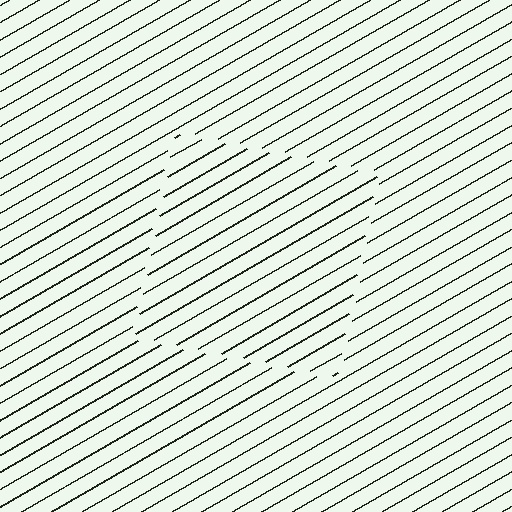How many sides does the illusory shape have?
4 sides — the line-ends trace a square.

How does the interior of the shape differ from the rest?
The interior of the shape contains the same grating, shifted by half a period — the contour is defined by the phase discontinuity where line-ends from the inner and outer gratings abut.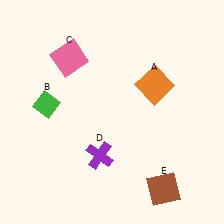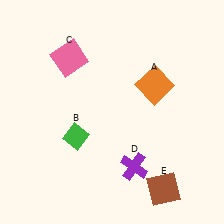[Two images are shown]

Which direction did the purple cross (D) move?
The purple cross (D) moved right.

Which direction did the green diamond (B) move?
The green diamond (B) moved down.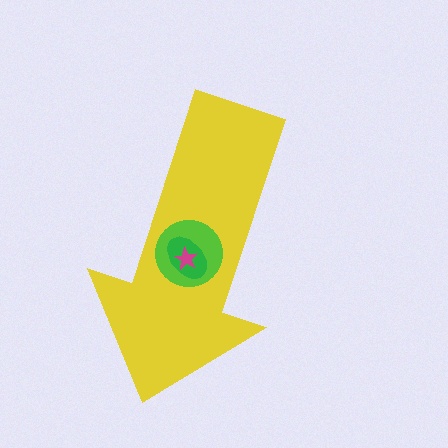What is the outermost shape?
The yellow arrow.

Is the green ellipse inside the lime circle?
Yes.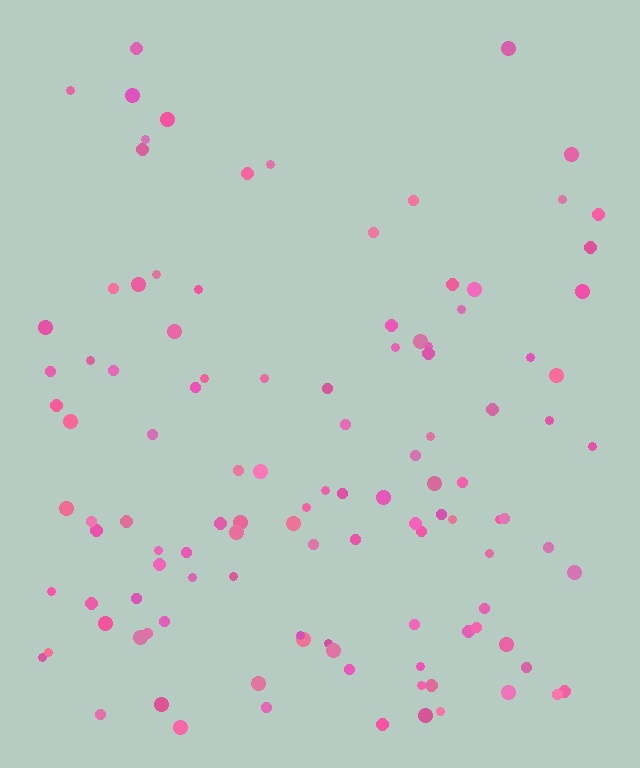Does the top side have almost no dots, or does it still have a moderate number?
Still a moderate number, just noticeably fewer than the bottom.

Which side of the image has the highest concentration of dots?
The bottom.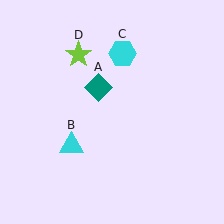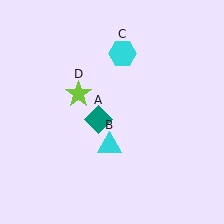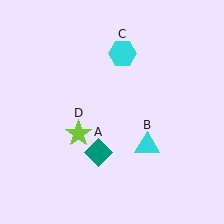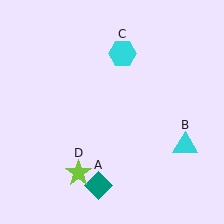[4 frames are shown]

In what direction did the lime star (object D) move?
The lime star (object D) moved down.